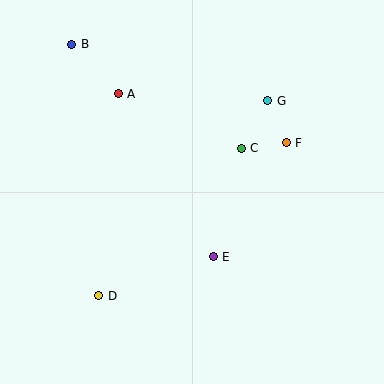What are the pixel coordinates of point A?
Point A is at (118, 94).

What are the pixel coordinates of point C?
Point C is at (241, 148).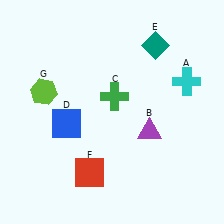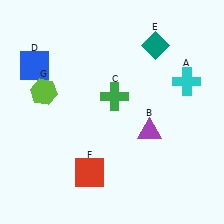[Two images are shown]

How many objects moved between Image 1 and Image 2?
1 object moved between the two images.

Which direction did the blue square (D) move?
The blue square (D) moved up.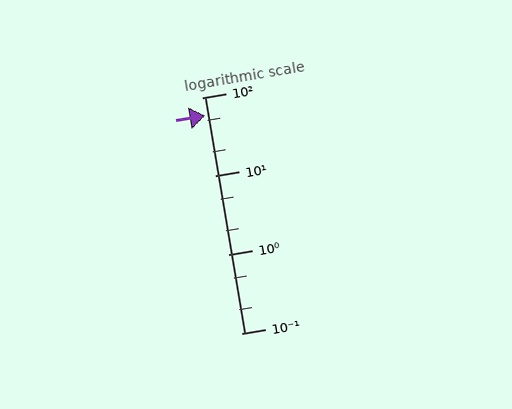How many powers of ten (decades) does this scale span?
The scale spans 3 decades, from 0.1 to 100.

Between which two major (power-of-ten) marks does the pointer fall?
The pointer is between 10 and 100.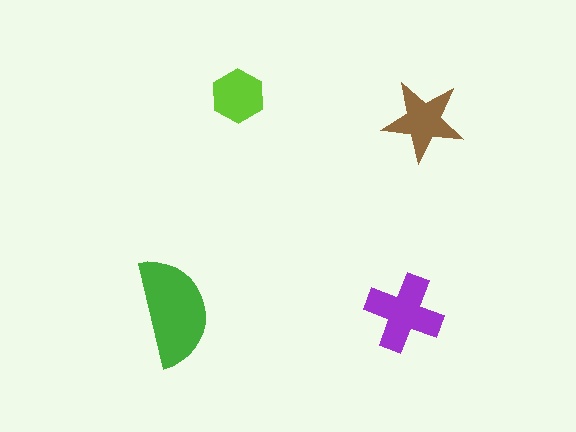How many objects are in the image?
There are 4 objects in the image.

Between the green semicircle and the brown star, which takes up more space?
The green semicircle.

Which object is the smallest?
The lime hexagon.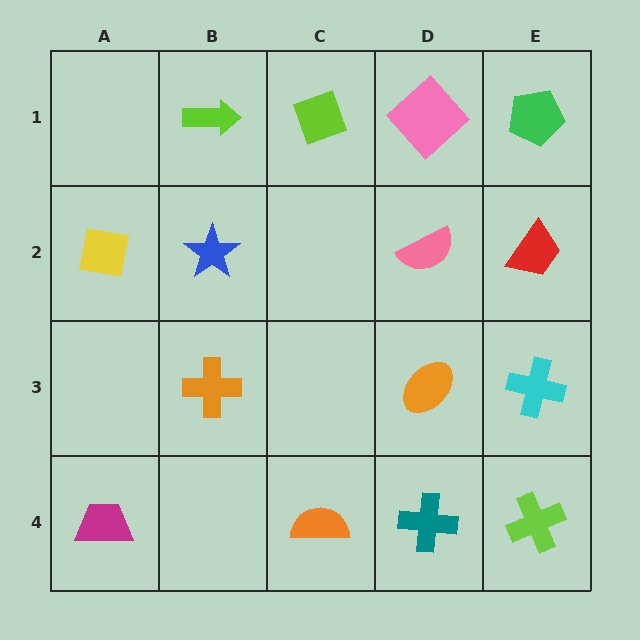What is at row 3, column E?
A cyan cross.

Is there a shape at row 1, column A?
No, that cell is empty.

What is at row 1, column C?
A lime diamond.